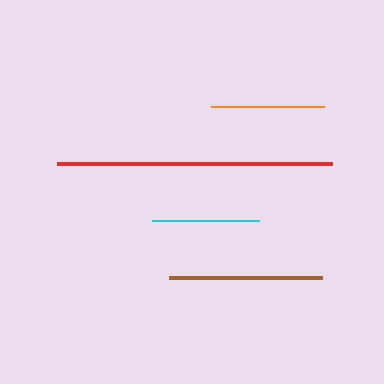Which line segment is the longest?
The red line is the longest at approximately 275 pixels.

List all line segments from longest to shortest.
From longest to shortest: red, brown, orange, cyan.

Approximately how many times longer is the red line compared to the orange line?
The red line is approximately 2.4 times the length of the orange line.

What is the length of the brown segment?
The brown segment is approximately 153 pixels long.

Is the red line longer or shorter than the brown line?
The red line is longer than the brown line.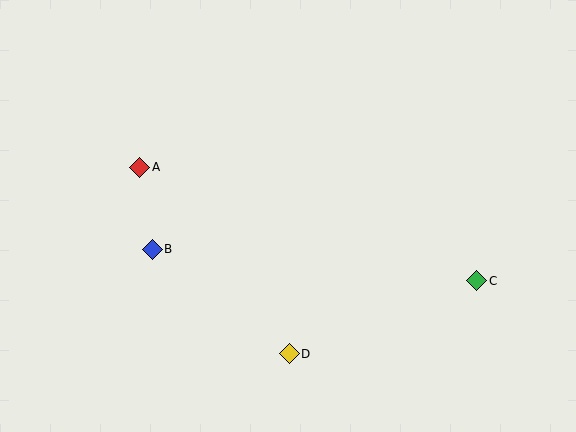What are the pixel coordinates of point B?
Point B is at (152, 249).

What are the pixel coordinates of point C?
Point C is at (477, 281).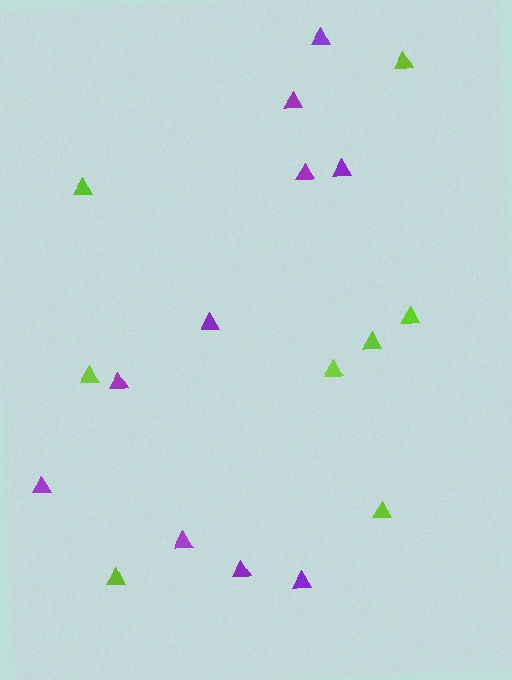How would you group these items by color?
There are 2 groups: one group of purple triangles (10) and one group of lime triangles (8).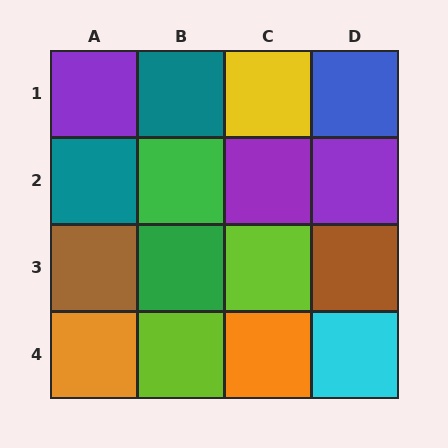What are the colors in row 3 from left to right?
Brown, green, lime, brown.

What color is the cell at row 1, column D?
Blue.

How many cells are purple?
3 cells are purple.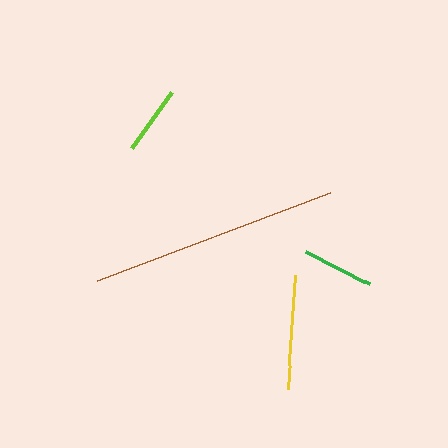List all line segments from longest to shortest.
From longest to shortest: brown, yellow, green, lime.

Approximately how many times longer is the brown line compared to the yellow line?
The brown line is approximately 2.2 times the length of the yellow line.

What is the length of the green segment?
The green segment is approximately 72 pixels long.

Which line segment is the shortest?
The lime line is the shortest at approximately 69 pixels.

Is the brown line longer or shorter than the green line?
The brown line is longer than the green line.